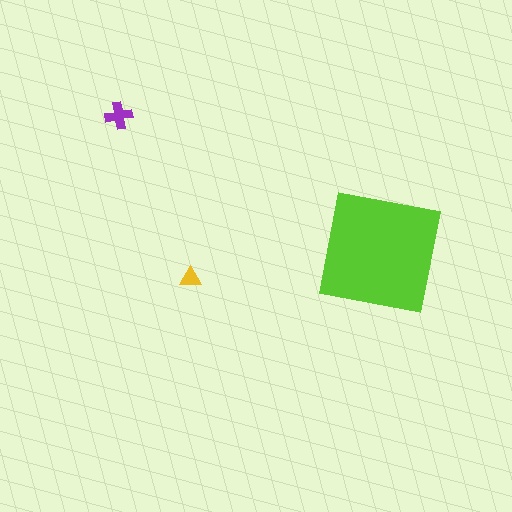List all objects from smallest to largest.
The yellow triangle, the purple cross, the lime square.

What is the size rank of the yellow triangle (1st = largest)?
3rd.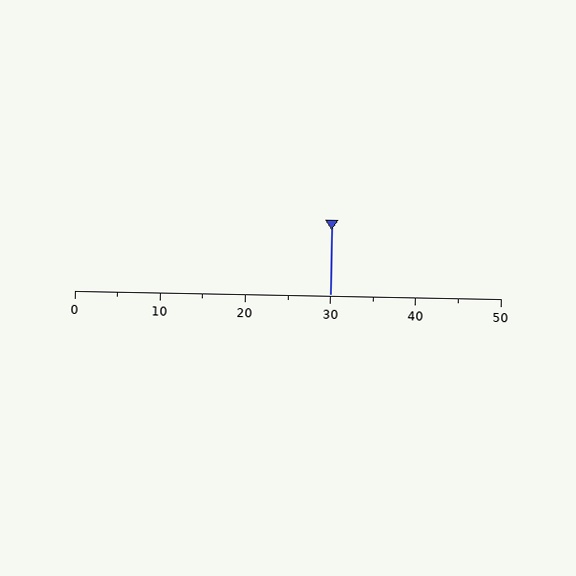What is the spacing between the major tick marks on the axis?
The major ticks are spaced 10 apart.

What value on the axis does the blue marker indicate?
The marker indicates approximately 30.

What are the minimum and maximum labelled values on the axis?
The axis runs from 0 to 50.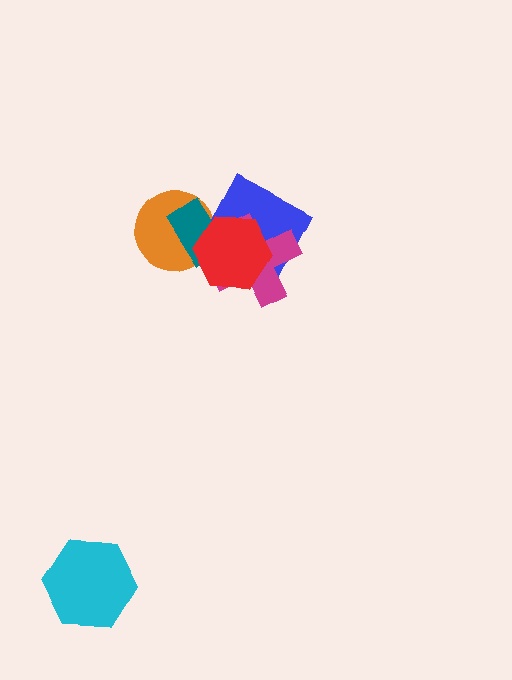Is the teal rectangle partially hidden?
Yes, it is partially covered by another shape.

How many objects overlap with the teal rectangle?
4 objects overlap with the teal rectangle.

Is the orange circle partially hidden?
Yes, it is partially covered by another shape.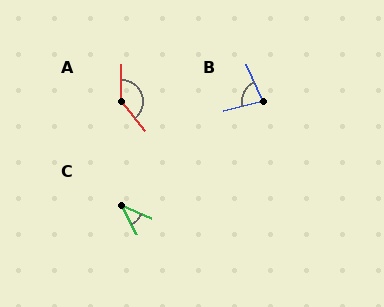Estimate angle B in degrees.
Approximately 81 degrees.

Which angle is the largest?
A, at approximately 140 degrees.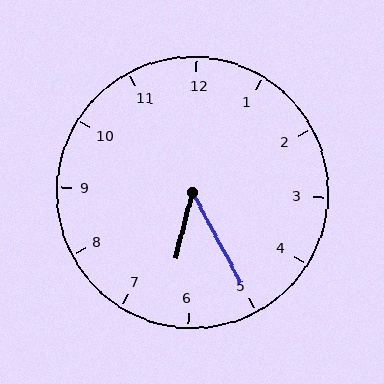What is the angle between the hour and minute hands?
Approximately 42 degrees.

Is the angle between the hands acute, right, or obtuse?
It is acute.